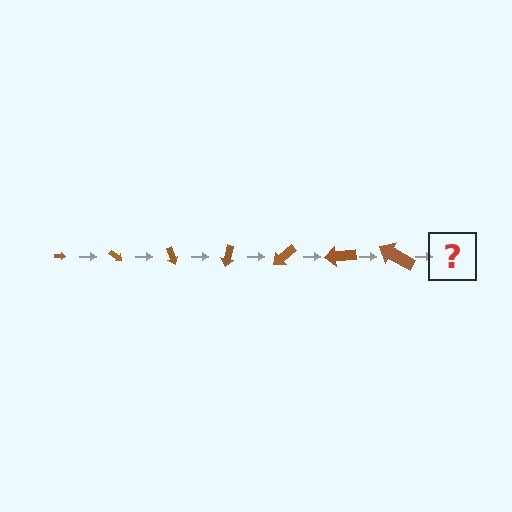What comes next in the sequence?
The next element should be an arrow, larger than the previous one and rotated 245 degrees from the start.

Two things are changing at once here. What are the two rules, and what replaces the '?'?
The two rules are that the arrow grows larger each step and it rotates 35 degrees each step. The '?' should be an arrow, larger than the previous one and rotated 245 degrees from the start.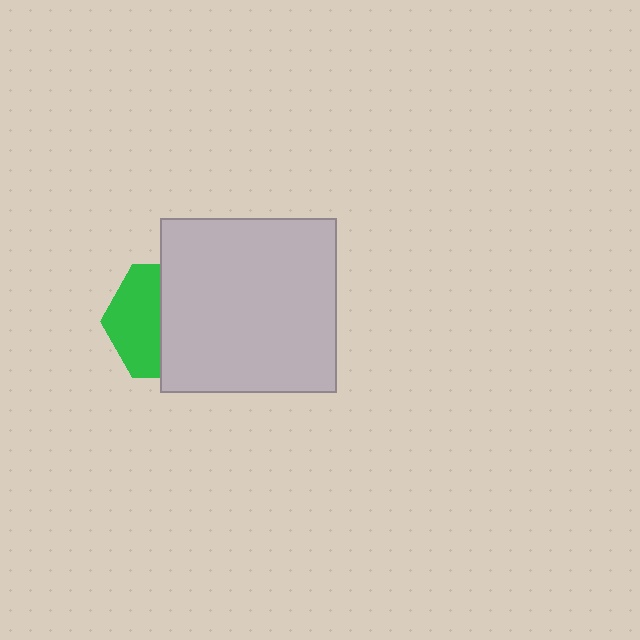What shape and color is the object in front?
The object in front is a light gray rectangle.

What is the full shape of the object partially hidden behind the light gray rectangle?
The partially hidden object is a green hexagon.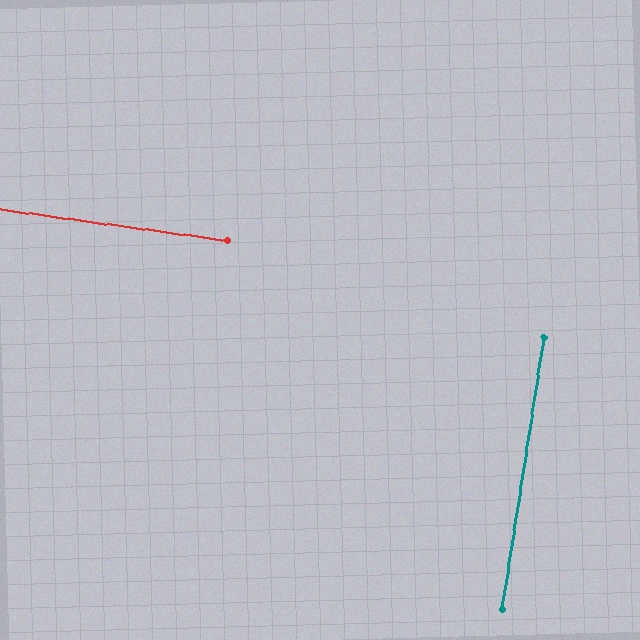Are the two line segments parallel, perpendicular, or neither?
Perpendicular — they meet at approximately 89°.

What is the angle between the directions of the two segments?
Approximately 89 degrees.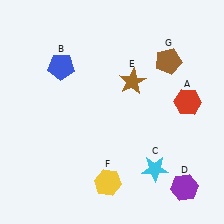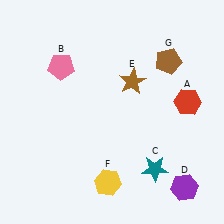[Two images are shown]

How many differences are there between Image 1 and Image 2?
There are 2 differences between the two images.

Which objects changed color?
B changed from blue to pink. C changed from cyan to teal.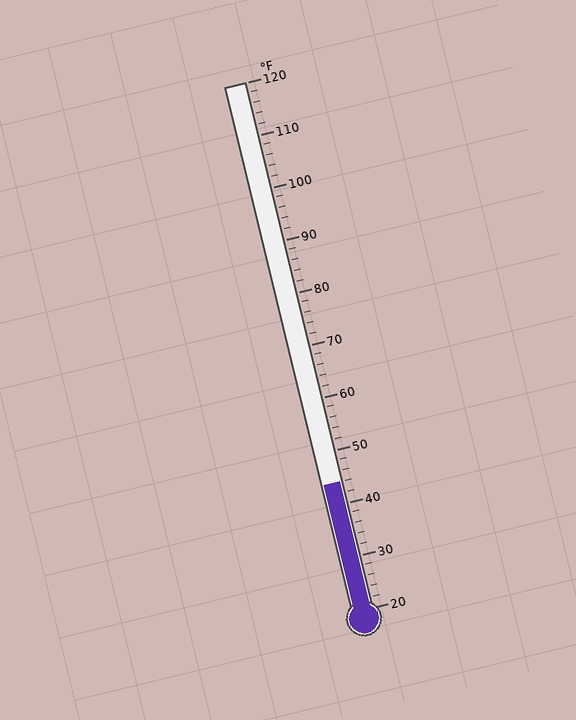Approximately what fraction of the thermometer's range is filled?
The thermometer is filled to approximately 25% of its range.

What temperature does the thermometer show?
The thermometer shows approximately 44°F.